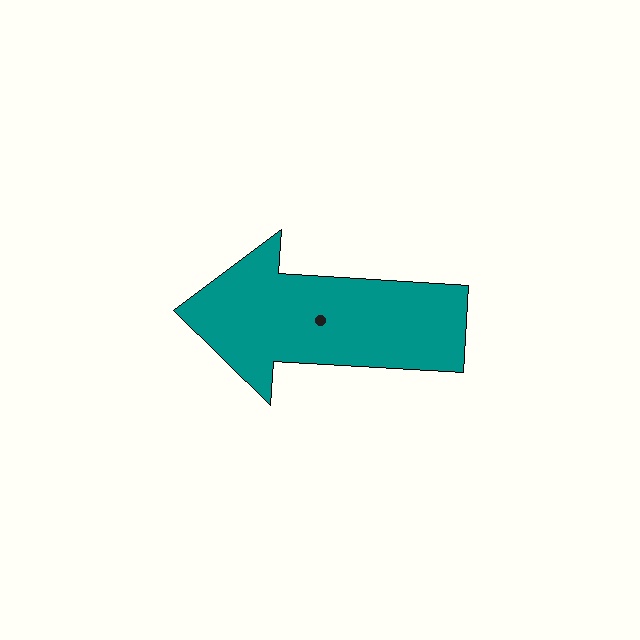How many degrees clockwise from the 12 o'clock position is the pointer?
Approximately 274 degrees.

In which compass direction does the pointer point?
West.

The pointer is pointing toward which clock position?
Roughly 9 o'clock.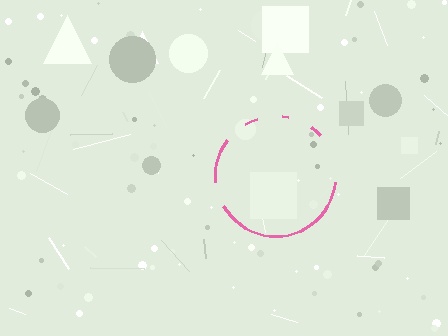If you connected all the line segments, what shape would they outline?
They would outline a circle.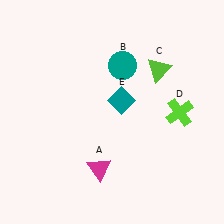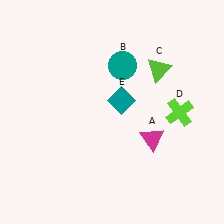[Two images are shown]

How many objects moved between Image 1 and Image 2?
1 object moved between the two images.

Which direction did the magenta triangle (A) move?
The magenta triangle (A) moved right.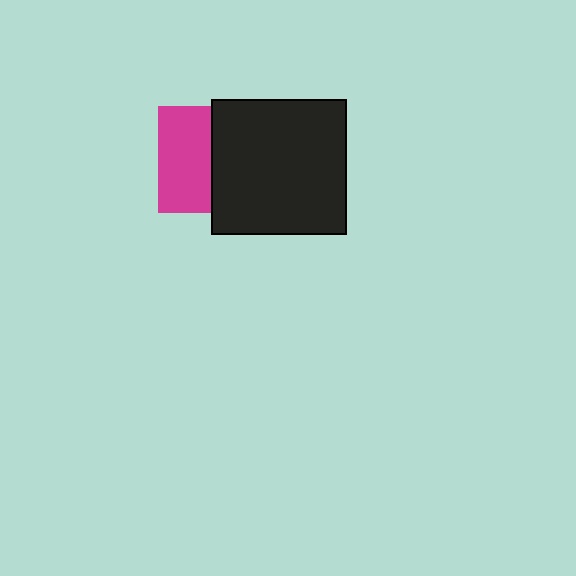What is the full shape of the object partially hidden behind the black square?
The partially hidden object is a magenta square.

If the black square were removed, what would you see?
You would see the complete magenta square.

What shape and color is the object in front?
The object in front is a black square.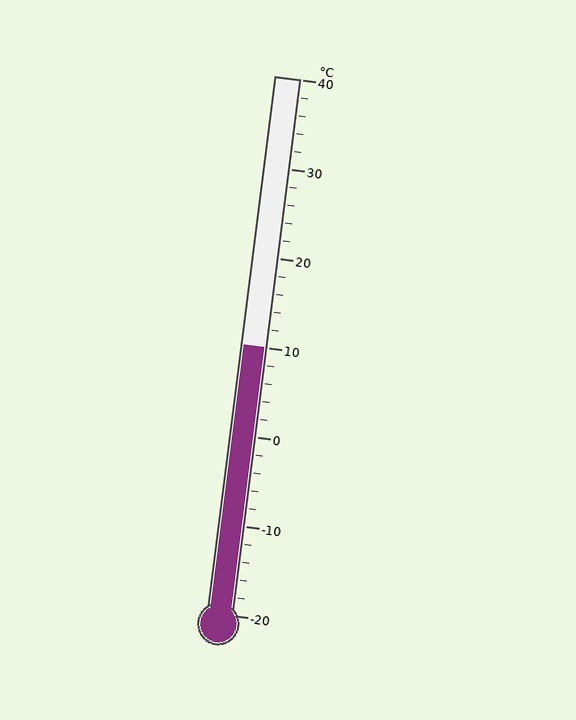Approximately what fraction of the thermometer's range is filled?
The thermometer is filled to approximately 50% of its range.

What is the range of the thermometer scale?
The thermometer scale ranges from -20°C to 40°C.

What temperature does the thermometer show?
The thermometer shows approximately 10°C.